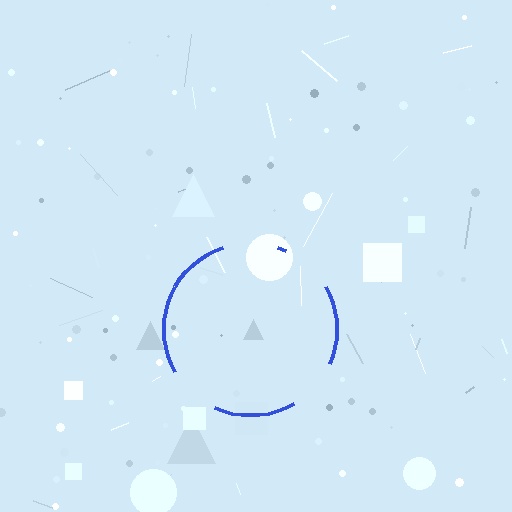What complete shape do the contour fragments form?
The contour fragments form a circle.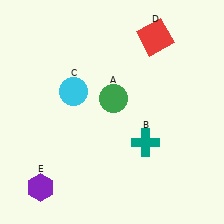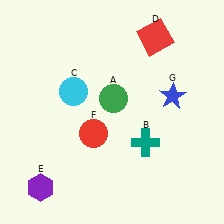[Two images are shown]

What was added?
A red circle (F), a blue star (G) were added in Image 2.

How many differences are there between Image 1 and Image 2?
There are 2 differences between the two images.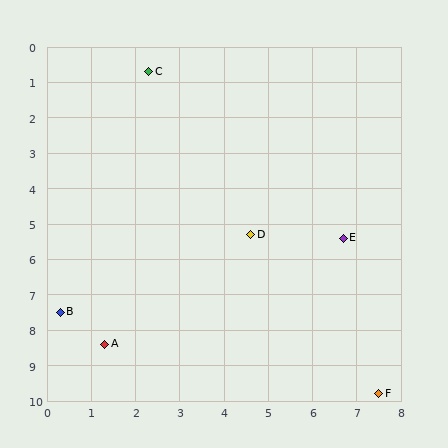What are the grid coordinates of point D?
Point D is at approximately (4.6, 5.3).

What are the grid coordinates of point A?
Point A is at approximately (1.3, 8.4).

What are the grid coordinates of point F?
Point F is at approximately (7.5, 9.8).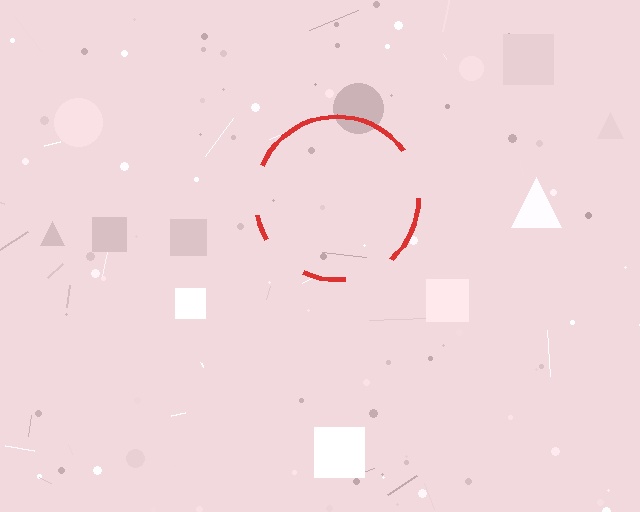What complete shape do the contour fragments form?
The contour fragments form a circle.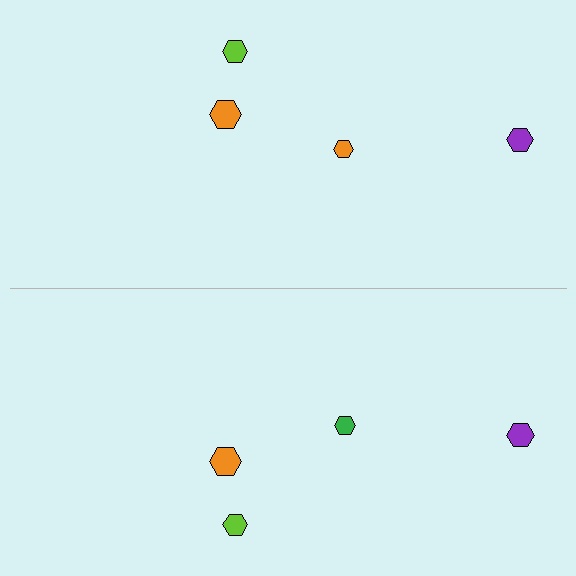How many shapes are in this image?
There are 8 shapes in this image.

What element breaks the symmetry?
The green hexagon on the bottom side breaks the symmetry — its mirror counterpart is orange.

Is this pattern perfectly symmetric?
No, the pattern is not perfectly symmetric. The green hexagon on the bottom side breaks the symmetry — its mirror counterpart is orange.